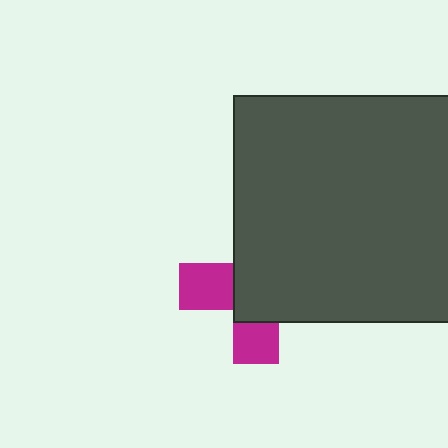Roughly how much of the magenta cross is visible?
A small part of it is visible (roughly 36%).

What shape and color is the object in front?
The object in front is a dark gray square.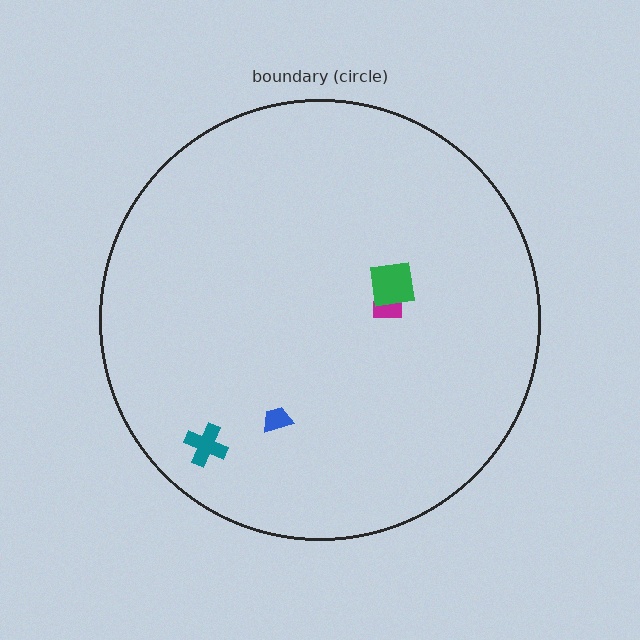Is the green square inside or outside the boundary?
Inside.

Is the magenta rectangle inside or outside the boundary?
Inside.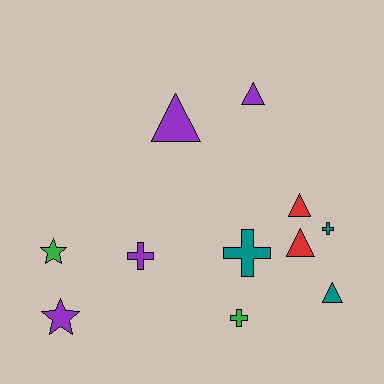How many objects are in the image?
There are 11 objects.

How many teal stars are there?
There are no teal stars.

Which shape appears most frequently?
Triangle, with 5 objects.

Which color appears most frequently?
Purple, with 4 objects.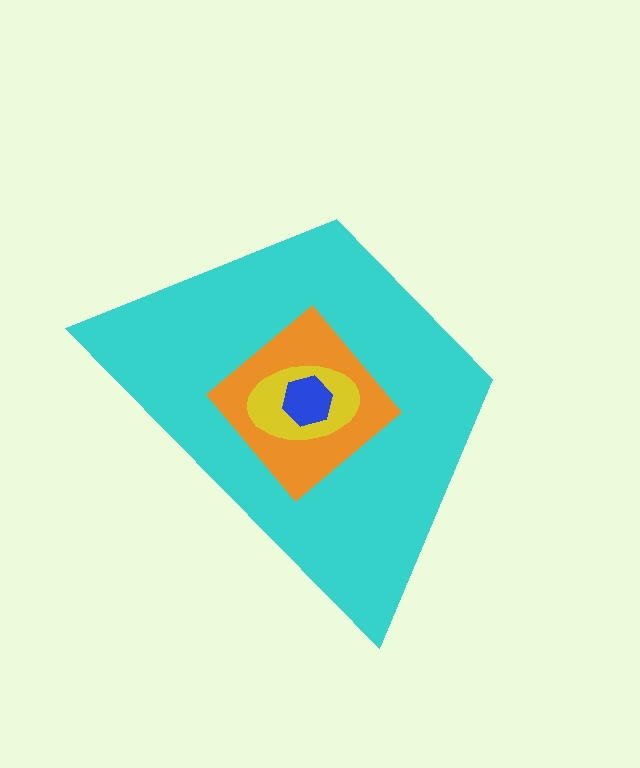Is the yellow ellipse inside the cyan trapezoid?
Yes.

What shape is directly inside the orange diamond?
The yellow ellipse.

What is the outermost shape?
The cyan trapezoid.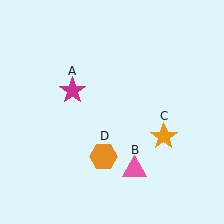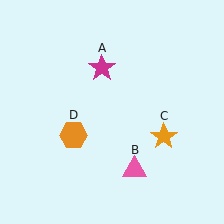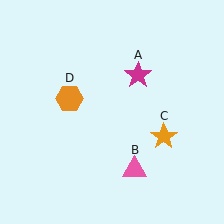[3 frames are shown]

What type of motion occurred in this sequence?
The magenta star (object A), orange hexagon (object D) rotated clockwise around the center of the scene.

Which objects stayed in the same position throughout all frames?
Pink triangle (object B) and orange star (object C) remained stationary.